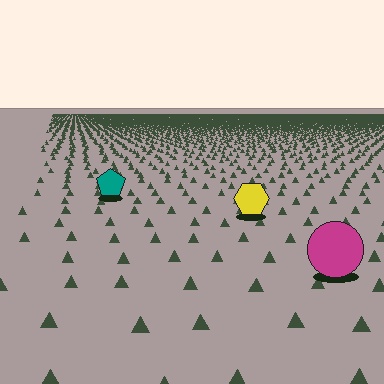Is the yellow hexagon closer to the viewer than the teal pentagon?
Yes. The yellow hexagon is closer — you can tell from the texture gradient: the ground texture is coarser near it.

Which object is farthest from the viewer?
The teal pentagon is farthest from the viewer. It appears smaller and the ground texture around it is denser.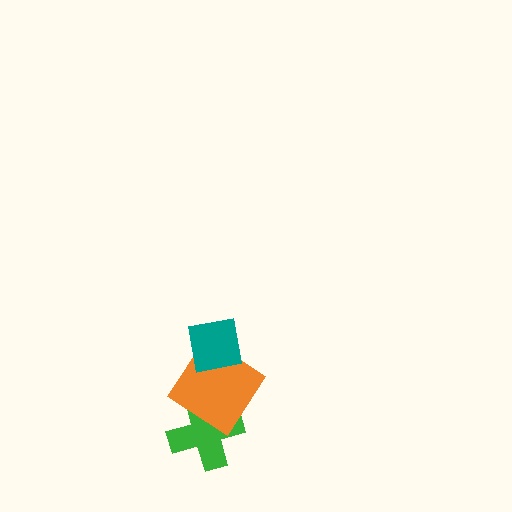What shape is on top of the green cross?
The orange diamond is on top of the green cross.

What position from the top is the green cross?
The green cross is 3rd from the top.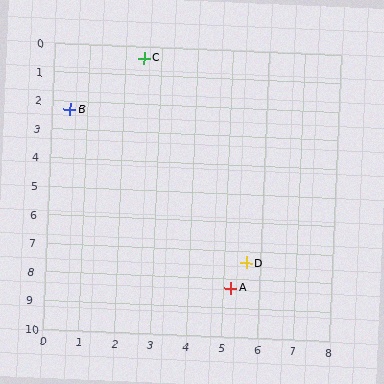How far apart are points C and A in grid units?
Points C and A are about 8.3 grid units apart.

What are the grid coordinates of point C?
Point C is at approximately (2.5, 0.4).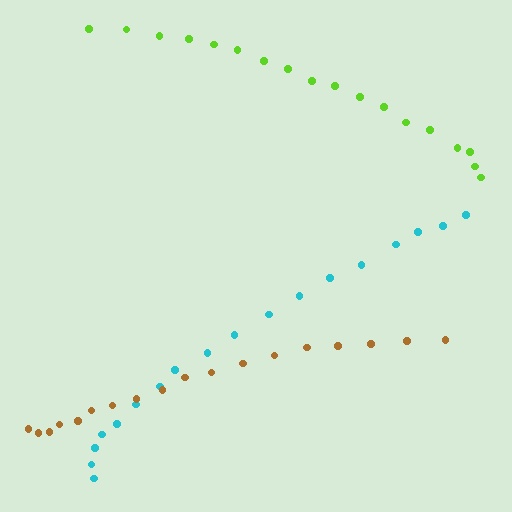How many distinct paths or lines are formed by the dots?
There are 3 distinct paths.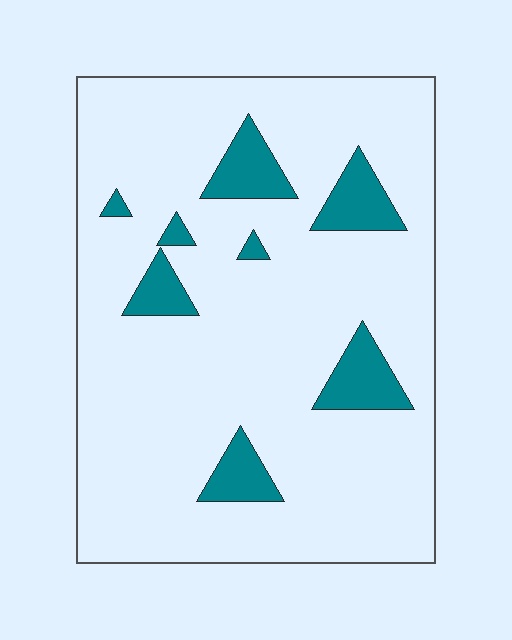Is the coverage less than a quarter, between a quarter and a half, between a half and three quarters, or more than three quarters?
Less than a quarter.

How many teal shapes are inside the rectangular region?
8.